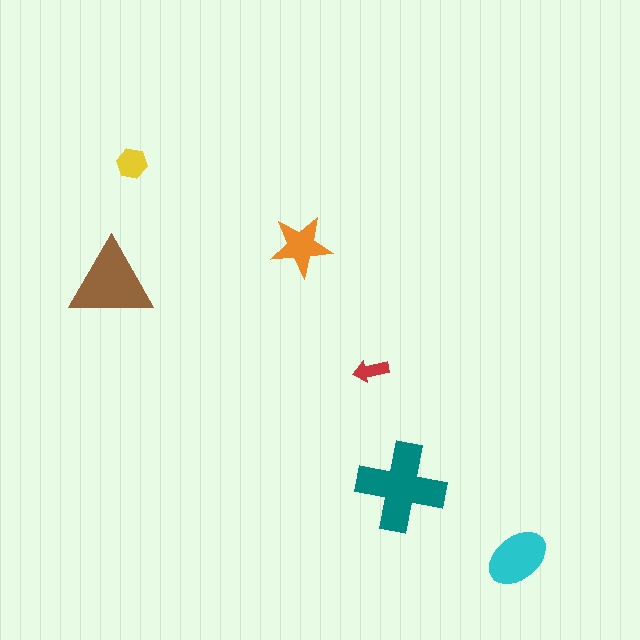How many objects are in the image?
There are 6 objects in the image.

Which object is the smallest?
The red arrow.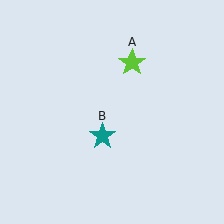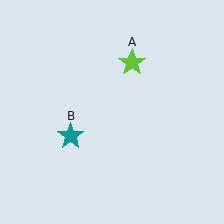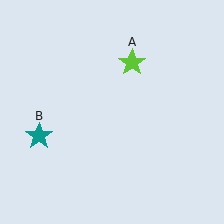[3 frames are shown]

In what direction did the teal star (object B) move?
The teal star (object B) moved left.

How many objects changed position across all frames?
1 object changed position: teal star (object B).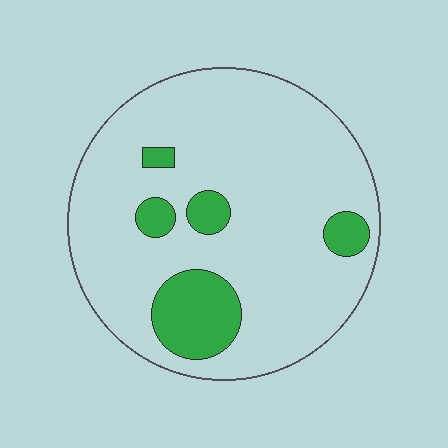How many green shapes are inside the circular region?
5.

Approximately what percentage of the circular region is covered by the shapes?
Approximately 15%.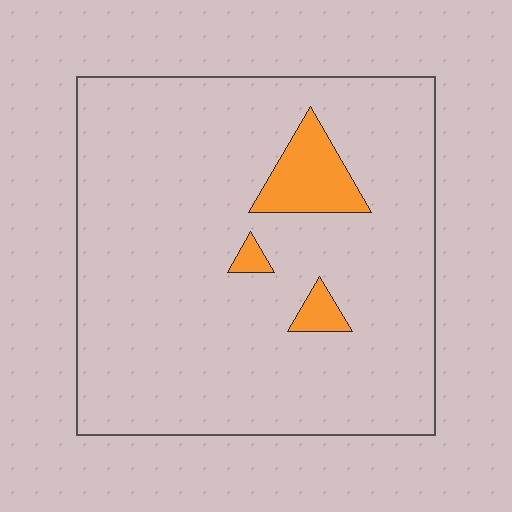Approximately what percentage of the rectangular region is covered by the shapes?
Approximately 5%.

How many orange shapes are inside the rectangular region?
3.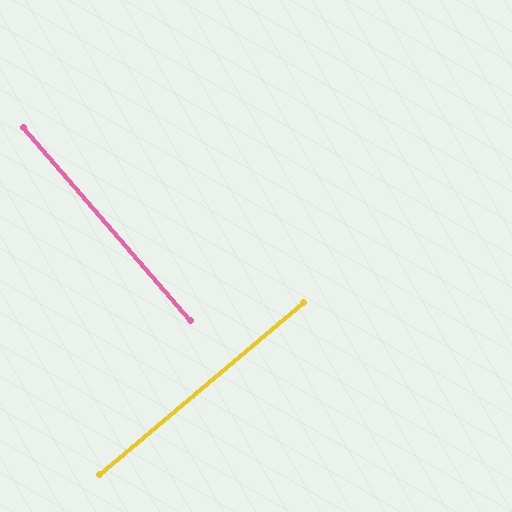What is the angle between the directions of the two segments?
Approximately 89 degrees.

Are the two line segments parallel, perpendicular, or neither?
Perpendicular — they meet at approximately 89°.